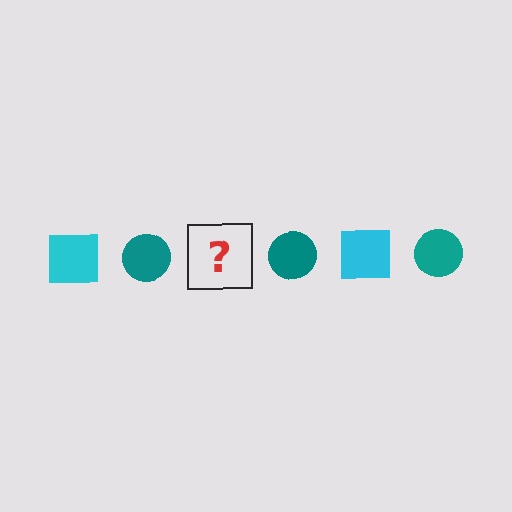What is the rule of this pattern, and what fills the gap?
The rule is that the pattern alternates between cyan square and teal circle. The gap should be filled with a cyan square.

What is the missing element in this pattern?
The missing element is a cyan square.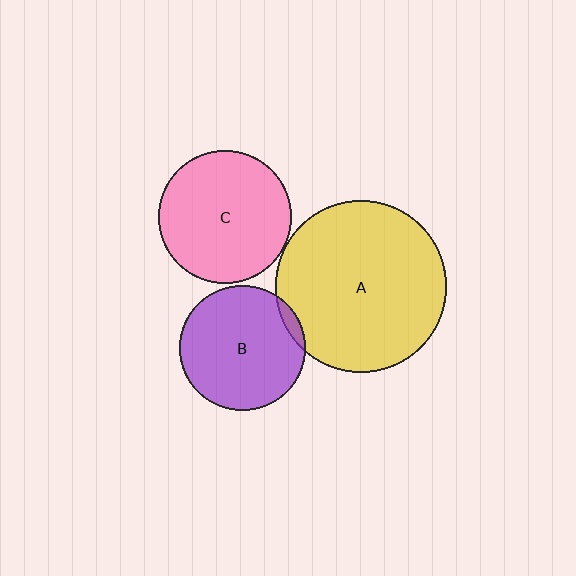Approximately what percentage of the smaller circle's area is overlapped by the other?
Approximately 5%.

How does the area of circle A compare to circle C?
Approximately 1.7 times.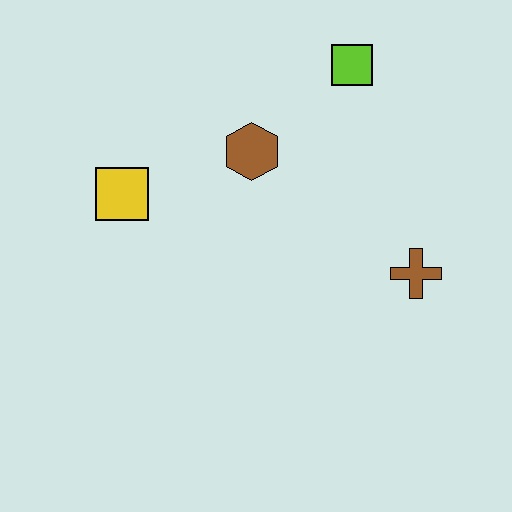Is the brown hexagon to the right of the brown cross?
No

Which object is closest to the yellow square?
The brown hexagon is closest to the yellow square.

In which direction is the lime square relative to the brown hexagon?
The lime square is to the right of the brown hexagon.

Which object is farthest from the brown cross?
The yellow square is farthest from the brown cross.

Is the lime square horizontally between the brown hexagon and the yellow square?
No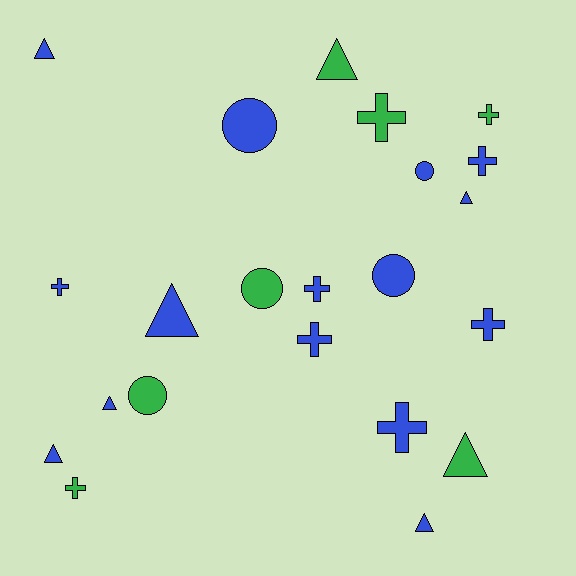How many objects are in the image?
There are 22 objects.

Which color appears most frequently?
Blue, with 15 objects.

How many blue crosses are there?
There are 6 blue crosses.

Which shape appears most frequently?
Cross, with 9 objects.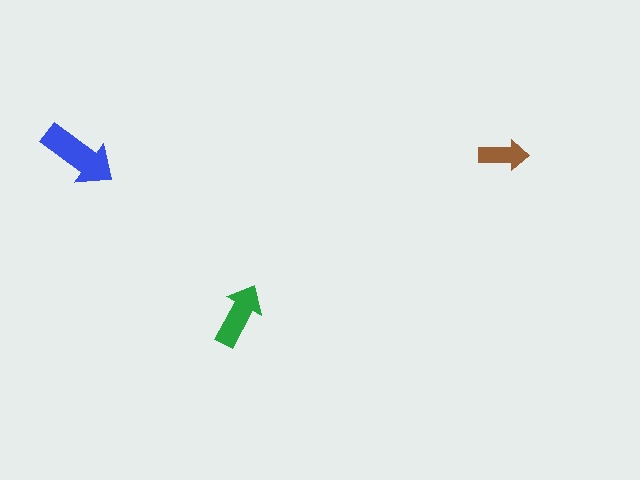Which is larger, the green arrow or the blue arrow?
The blue one.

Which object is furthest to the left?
The blue arrow is leftmost.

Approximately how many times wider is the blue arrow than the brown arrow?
About 1.5 times wider.